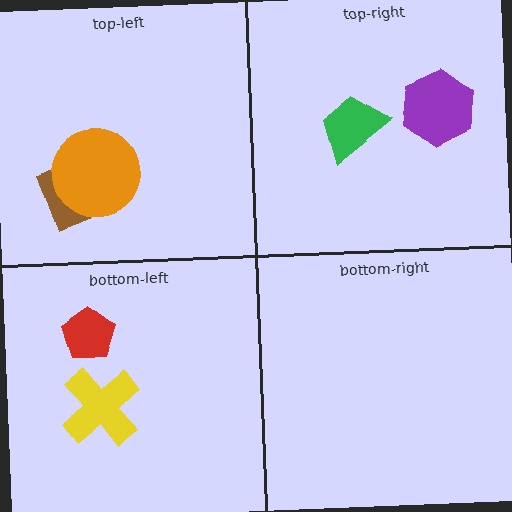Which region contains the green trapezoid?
The top-right region.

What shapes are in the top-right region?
The purple hexagon, the green trapezoid.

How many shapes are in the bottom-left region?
2.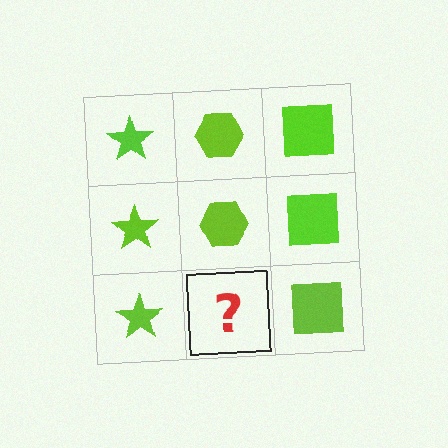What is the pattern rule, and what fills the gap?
The rule is that each column has a consistent shape. The gap should be filled with a lime hexagon.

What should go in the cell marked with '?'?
The missing cell should contain a lime hexagon.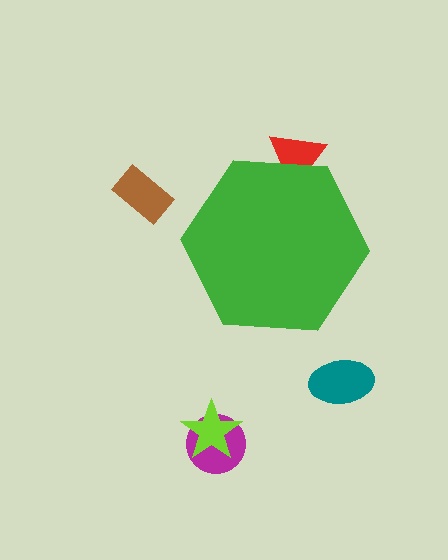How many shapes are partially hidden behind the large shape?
1 shape is partially hidden.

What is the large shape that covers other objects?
A green hexagon.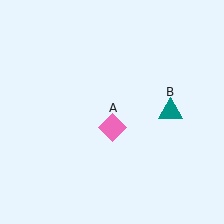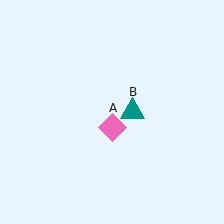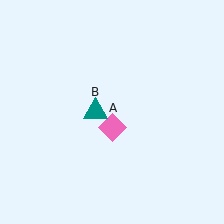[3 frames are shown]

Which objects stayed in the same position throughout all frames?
Pink diamond (object A) remained stationary.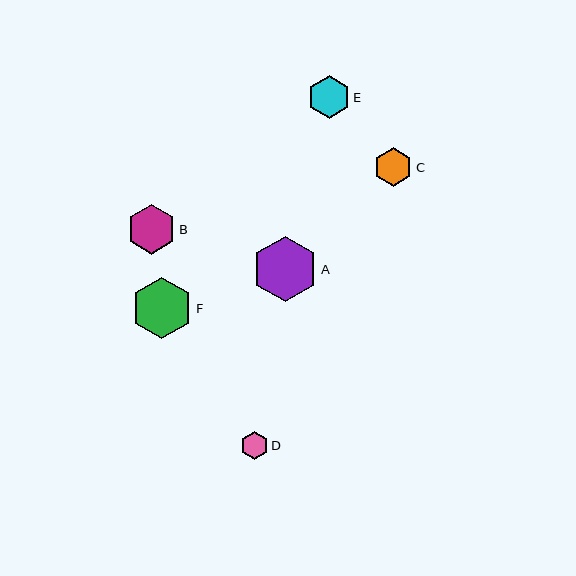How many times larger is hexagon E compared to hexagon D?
Hexagon E is approximately 1.5 times the size of hexagon D.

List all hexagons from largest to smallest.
From largest to smallest: A, F, B, E, C, D.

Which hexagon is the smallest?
Hexagon D is the smallest with a size of approximately 28 pixels.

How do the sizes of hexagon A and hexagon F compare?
Hexagon A and hexagon F are approximately the same size.